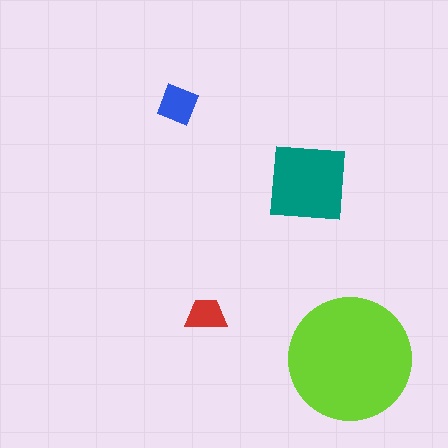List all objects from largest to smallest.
The lime circle, the teal square, the blue square, the red trapezoid.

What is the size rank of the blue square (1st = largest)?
3rd.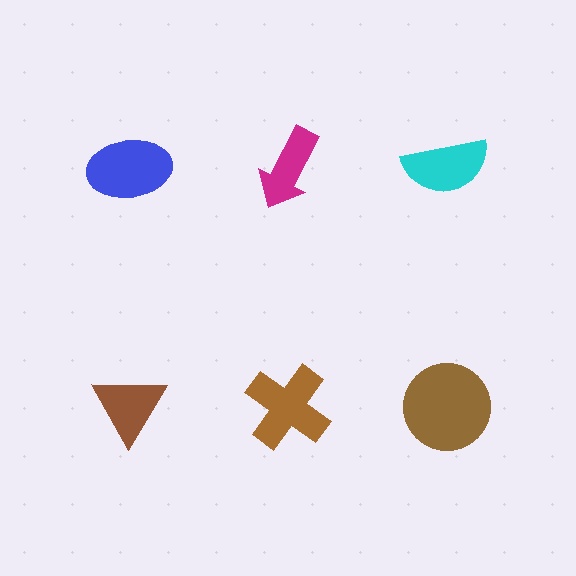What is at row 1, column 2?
A magenta arrow.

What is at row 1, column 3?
A cyan semicircle.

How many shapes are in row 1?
3 shapes.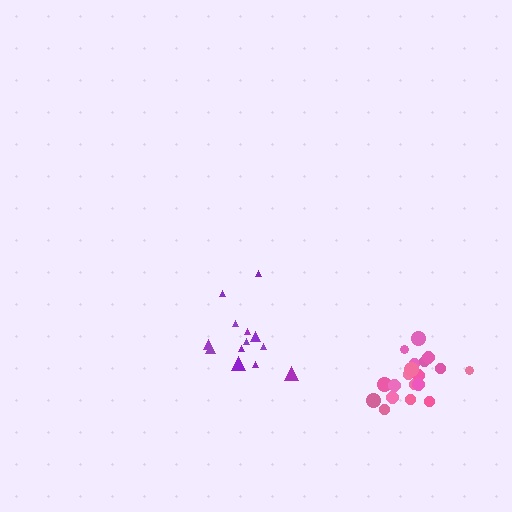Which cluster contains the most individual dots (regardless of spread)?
Pink (19).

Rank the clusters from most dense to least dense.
pink, purple.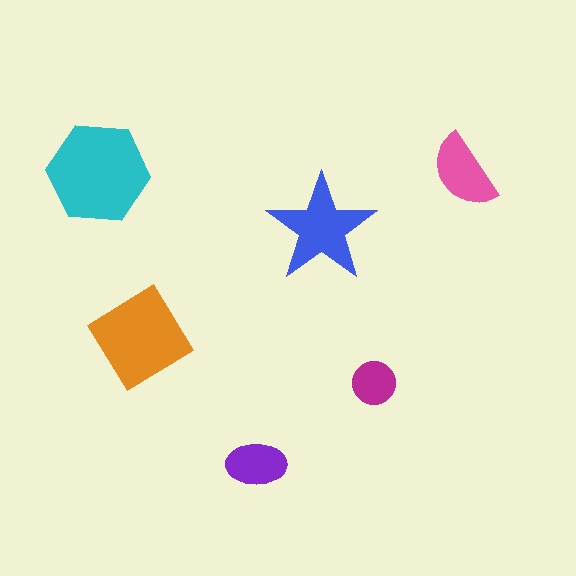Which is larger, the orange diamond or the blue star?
The orange diamond.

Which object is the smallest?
The magenta circle.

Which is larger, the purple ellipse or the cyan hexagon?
The cyan hexagon.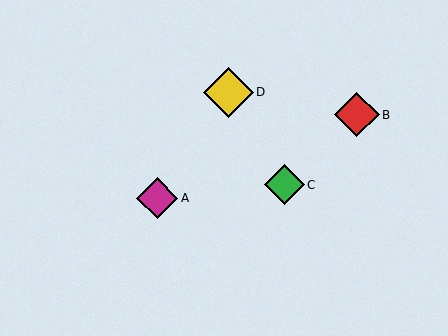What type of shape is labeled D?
Shape D is a yellow diamond.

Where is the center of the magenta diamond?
The center of the magenta diamond is at (157, 198).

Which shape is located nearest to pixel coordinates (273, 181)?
The green diamond (labeled C) at (284, 185) is nearest to that location.